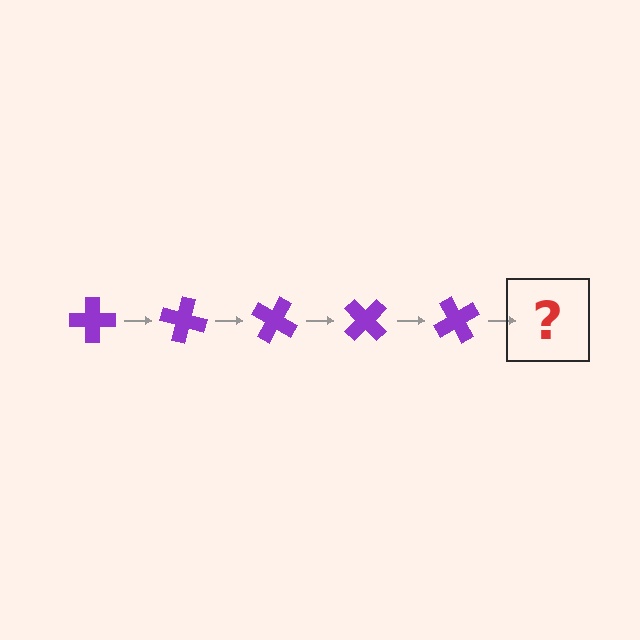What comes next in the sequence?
The next element should be a purple cross rotated 75 degrees.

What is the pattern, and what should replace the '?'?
The pattern is that the cross rotates 15 degrees each step. The '?' should be a purple cross rotated 75 degrees.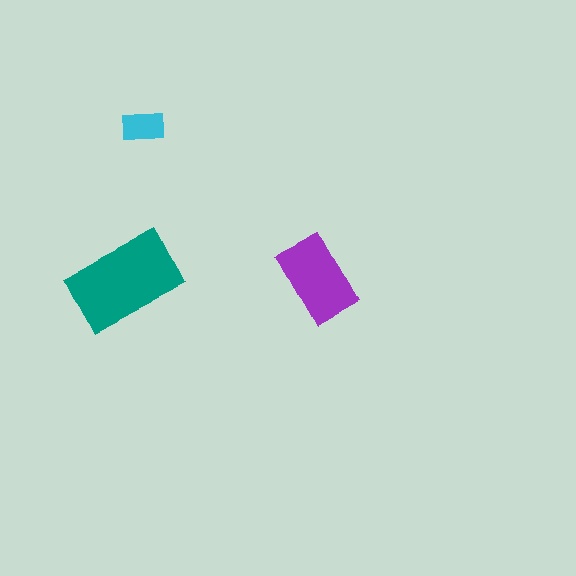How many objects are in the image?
There are 3 objects in the image.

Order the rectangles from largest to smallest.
the teal one, the purple one, the cyan one.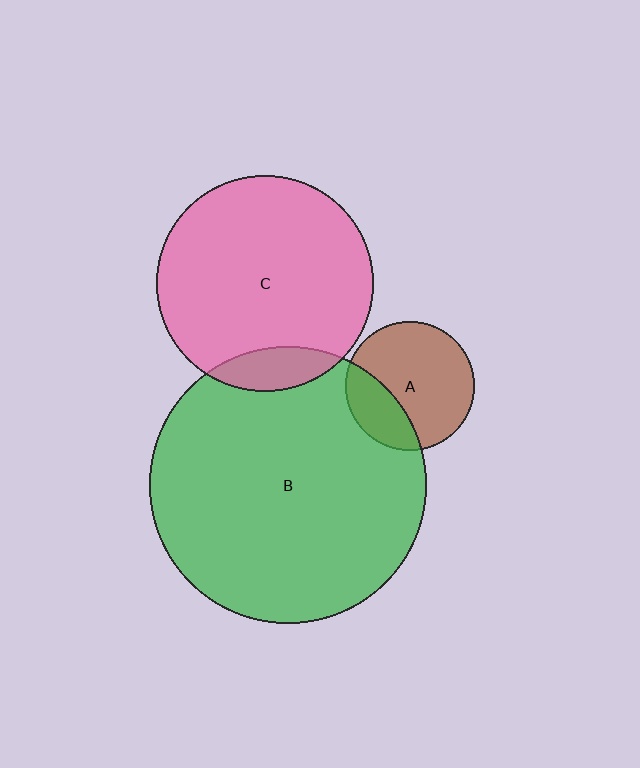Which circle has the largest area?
Circle B (green).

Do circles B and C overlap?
Yes.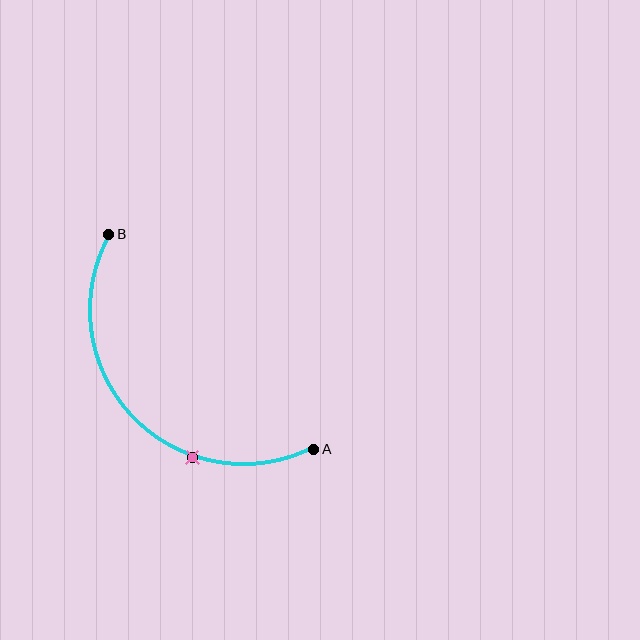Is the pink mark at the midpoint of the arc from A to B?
No. The pink mark lies on the arc but is closer to endpoint A. The arc midpoint would be at the point on the curve equidistant along the arc from both A and B.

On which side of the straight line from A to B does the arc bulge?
The arc bulges below and to the left of the straight line connecting A and B.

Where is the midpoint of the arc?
The arc midpoint is the point on the curve farthest from the straight line joining A and B. It sits below and to the left of that line.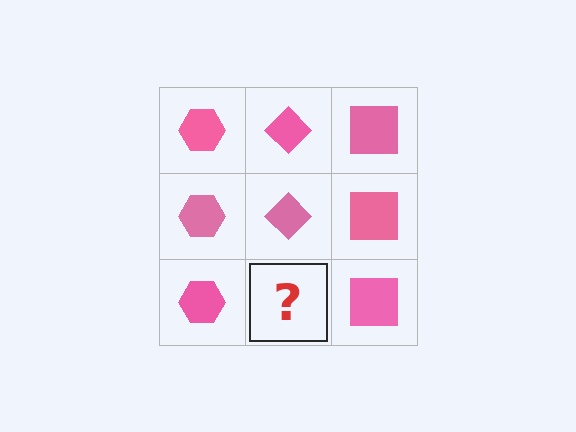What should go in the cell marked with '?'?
The missing cell should contain a pink diamond.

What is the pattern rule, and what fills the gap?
The rule is that each column has a consistent shape. The gap should be filled with a pink diamond.